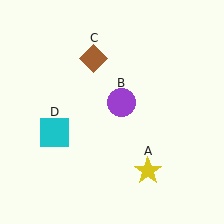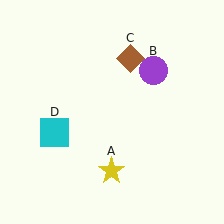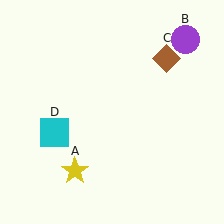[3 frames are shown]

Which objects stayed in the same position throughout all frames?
Cyan square (object D) remained stationary.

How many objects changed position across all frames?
3 objects changed position: yellow star (object A), purple circle (object B), brown diamond (object C).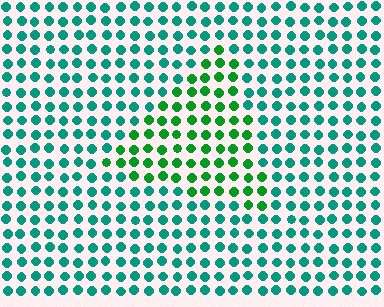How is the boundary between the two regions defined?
The boundary is defined purely by a slight shift in hue (about 38 degrees). Spacing, size, and orientation are identical on both sides.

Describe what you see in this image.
The image is filled with small teal elements in a uniform arrangement. A triangle-shaped region is visible where the elements are tinted to a slightly different hue, forming a subtle color boundary.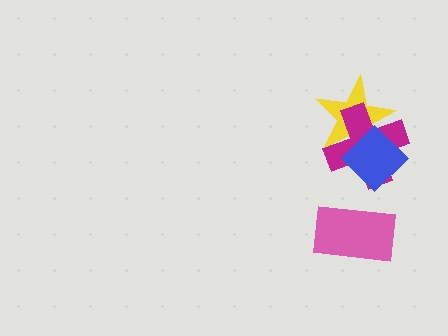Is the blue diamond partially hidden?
No, no other shape covers it.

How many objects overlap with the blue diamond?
2 objects overlap with the blue diamond.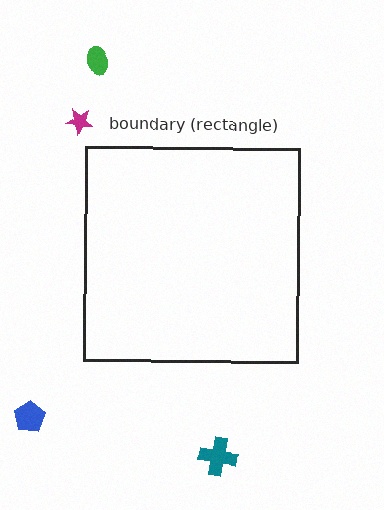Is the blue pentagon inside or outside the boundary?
Outside.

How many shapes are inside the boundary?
0 inside, 4 outside.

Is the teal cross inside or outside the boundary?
Outside.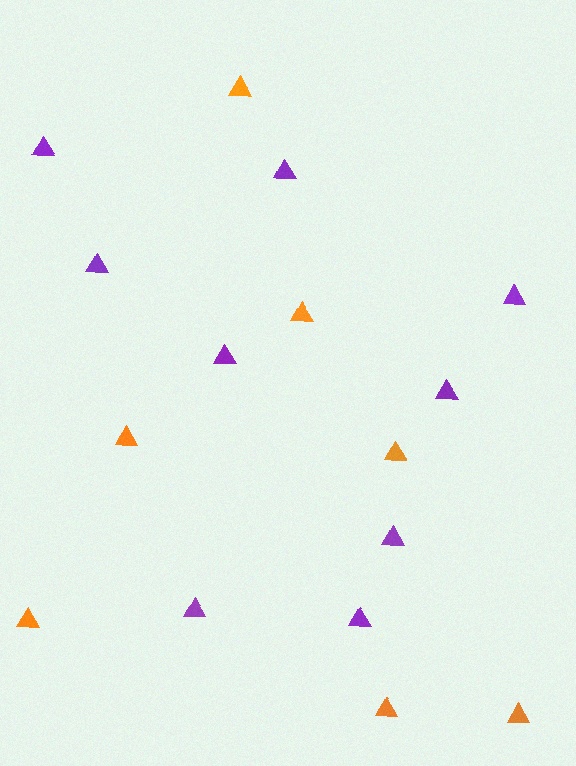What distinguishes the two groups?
There are 2 groups: one group of purple triangles (9) and one group of orange triangles (7).